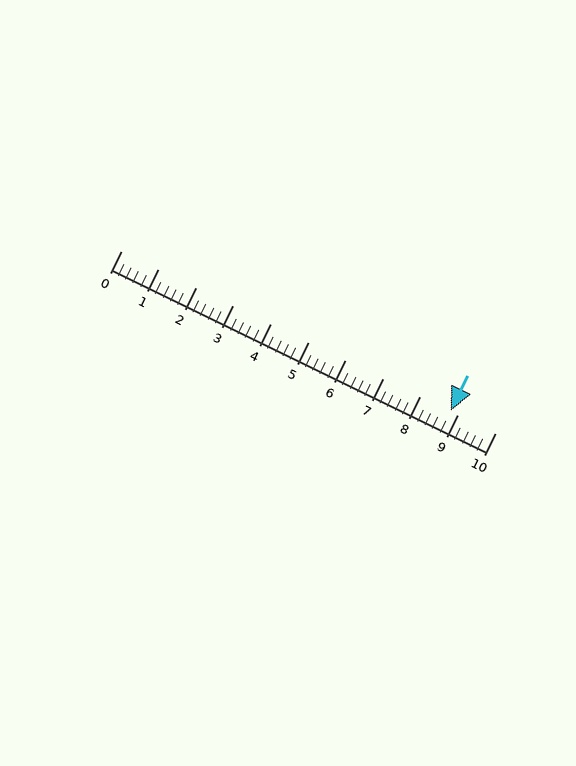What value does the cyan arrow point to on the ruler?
The cyan arrow points to approximately 8.8.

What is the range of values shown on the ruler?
The ruler shows values from 0 to 10.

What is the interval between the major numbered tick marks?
The major tick marks are spaced 1 units apart.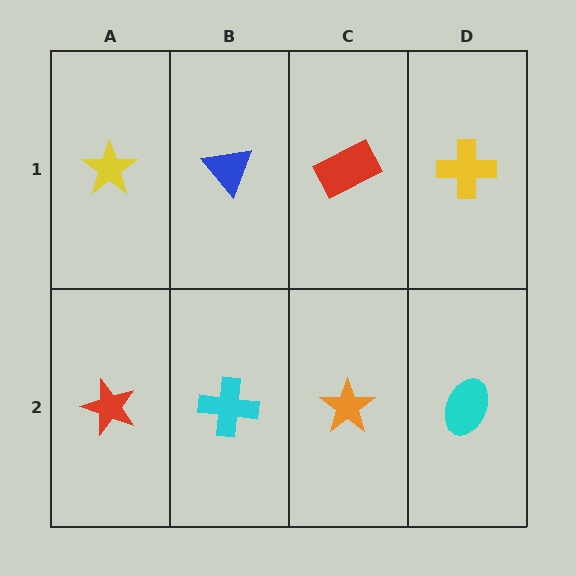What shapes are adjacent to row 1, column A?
A red star (row 2, column A), a blue triangle (row 1, column B).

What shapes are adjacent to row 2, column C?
A red rectangle (row 1, column C), a cyan cross (row 2, column B), a cyan ellipse (row 2, column D).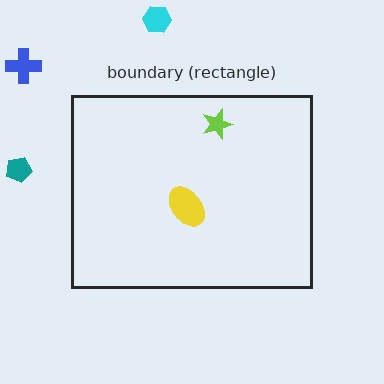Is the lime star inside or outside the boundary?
Inside.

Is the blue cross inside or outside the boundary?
Outside.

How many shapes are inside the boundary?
2 inside, 3 outside.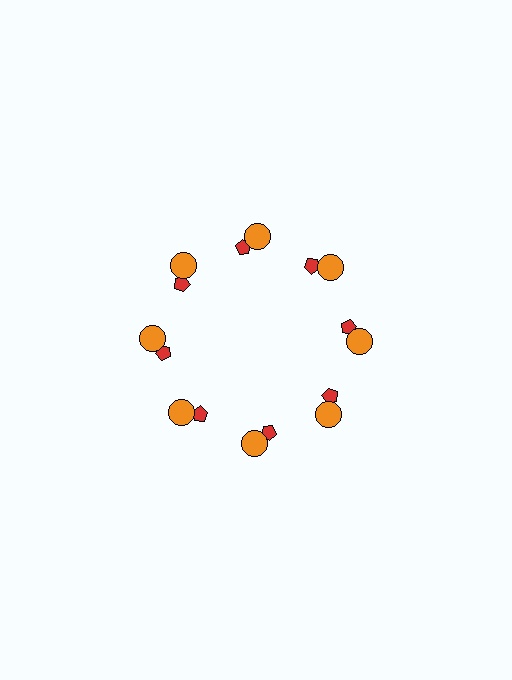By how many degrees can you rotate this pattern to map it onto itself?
The pattern maps onto itself every 45 degrees of rotation.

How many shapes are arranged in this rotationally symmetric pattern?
There are 16 shapes, arranged in 8 groups of 2.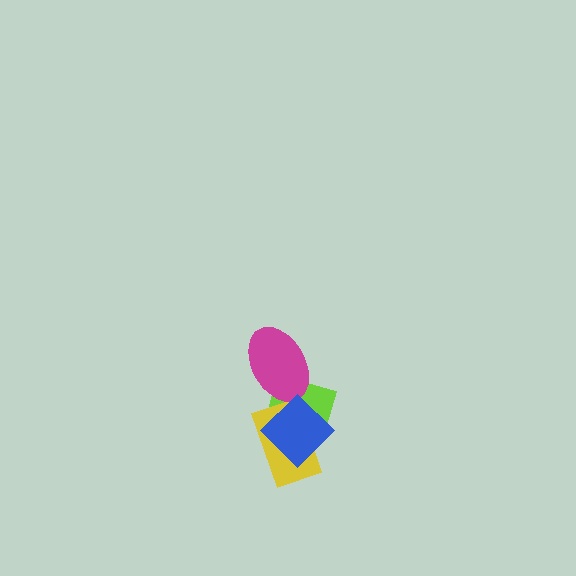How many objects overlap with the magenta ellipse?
2 objects overlap with the magenta ellipse.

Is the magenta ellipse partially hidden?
Yes, it is partially covered by another shape.